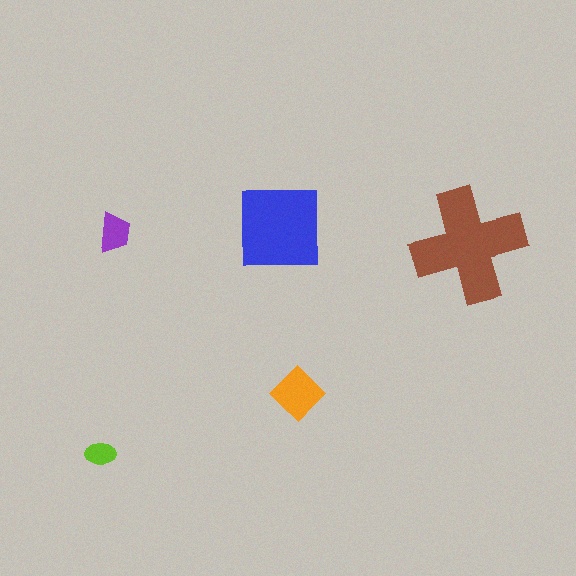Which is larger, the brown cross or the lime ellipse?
The brown cross.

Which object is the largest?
The brown cross.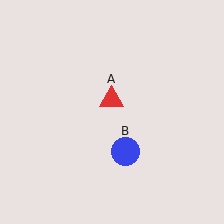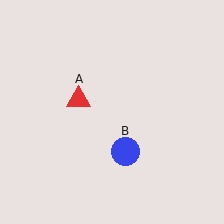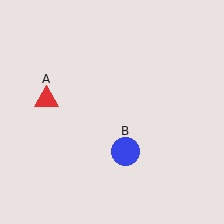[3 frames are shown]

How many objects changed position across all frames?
1 object changed position: red triangle (object A).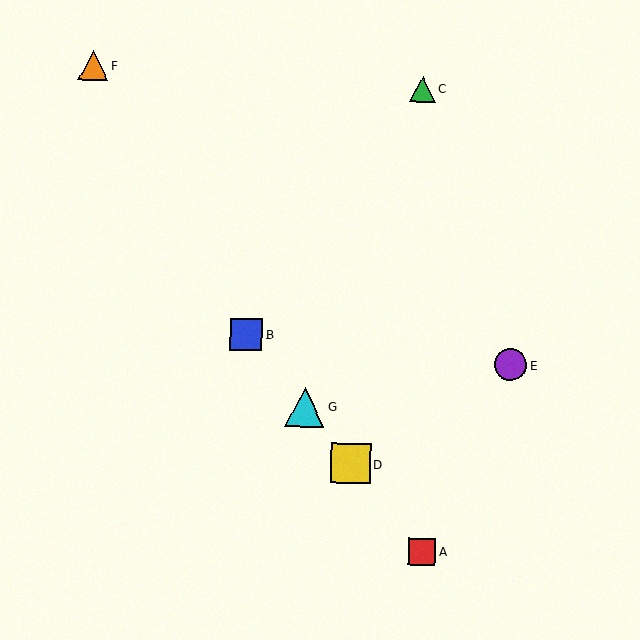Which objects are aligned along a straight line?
Objects A, B, D, G are aligned along a straight line.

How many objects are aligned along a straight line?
4 objects (A, B, D, G) are aligned along a straight line.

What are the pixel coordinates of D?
Object D is at (350, 464).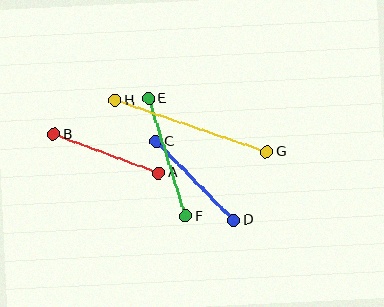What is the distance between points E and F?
The distance is approximately 123 pixels.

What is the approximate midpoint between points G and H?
The midpoint is at approximately (191, 126) pixels.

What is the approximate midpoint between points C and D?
The midpoint is at approximately (195, 181) pixels.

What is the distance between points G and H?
The distance is approximately 160 pixels.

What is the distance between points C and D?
The distance is approximately 111 pixels.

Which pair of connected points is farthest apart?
Points G and H are farthest apart.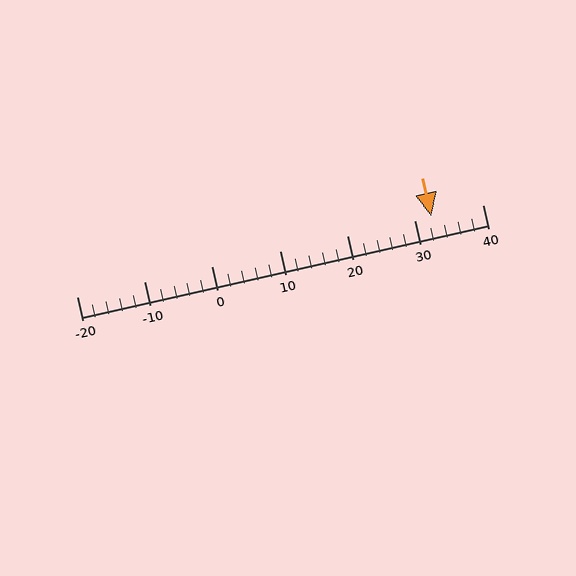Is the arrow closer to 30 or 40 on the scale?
The arrow is closer to 30.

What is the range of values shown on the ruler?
The ruler shows values from -20 to 40.